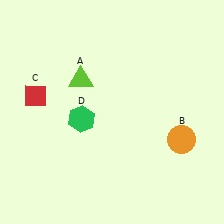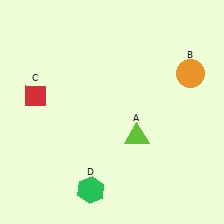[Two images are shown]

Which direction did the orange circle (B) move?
The orange circle (B) moved up.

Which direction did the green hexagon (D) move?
The green hexagon (D) moved down.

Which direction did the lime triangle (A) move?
The lime triangle (A) moved down.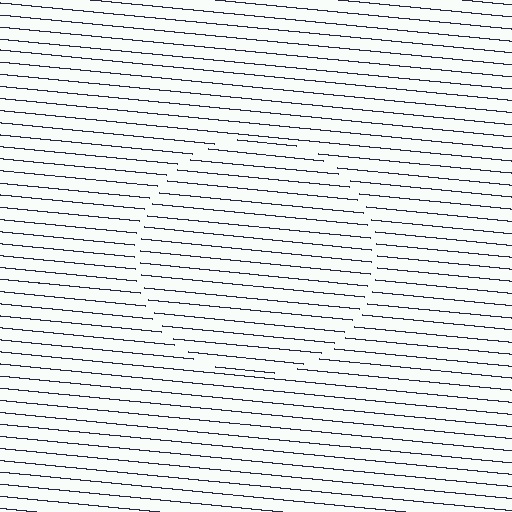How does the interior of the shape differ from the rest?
The interior of the shape contains the same grating, shifted by half a period — the contour is defined by the phase discontinuity where line-ends from the inner and outer gratings abut.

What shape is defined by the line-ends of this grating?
An illusory circle. The interior of the shape contains the same grating, shifted by half a period — the contour is defined by the phase discontinuity where line-ends from the inner and outer gratings abut.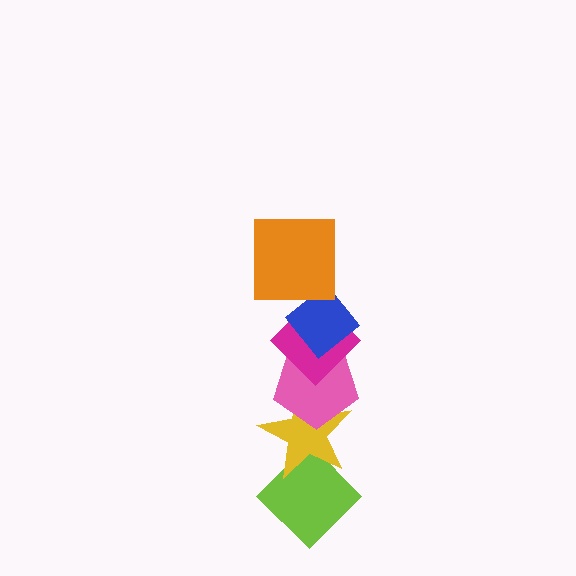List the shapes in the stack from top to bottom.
From top to bottom: the orange square, the blue diamond, the magenta diamond, the pink pentagon, the yellow star, the lime diamond.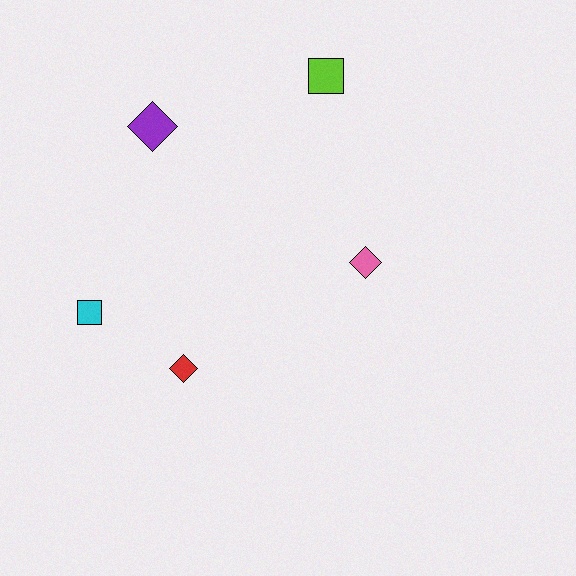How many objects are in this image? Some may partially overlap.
There are 5 objects.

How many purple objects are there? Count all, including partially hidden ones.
There is 1 purple object.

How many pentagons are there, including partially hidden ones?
There are no pentagons.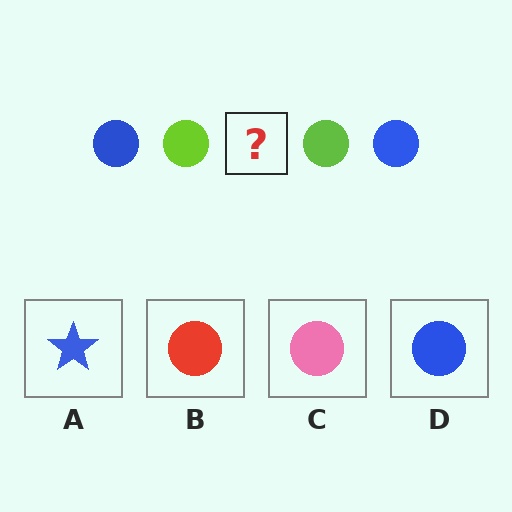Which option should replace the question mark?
Option D.